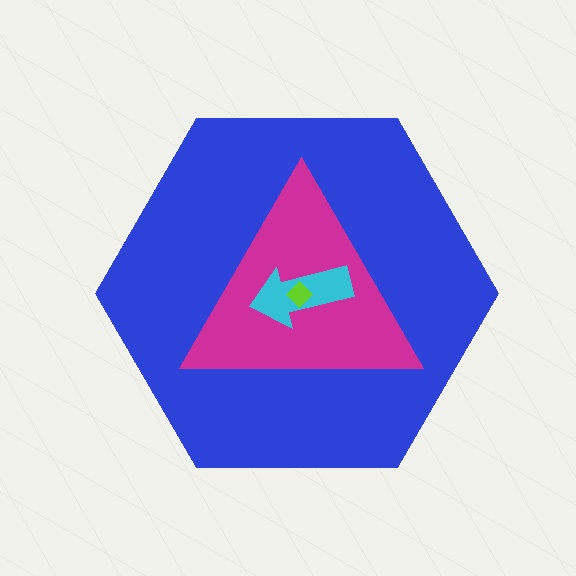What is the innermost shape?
The lime diamond.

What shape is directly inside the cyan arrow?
The lime diamond.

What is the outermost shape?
The blue hexagon.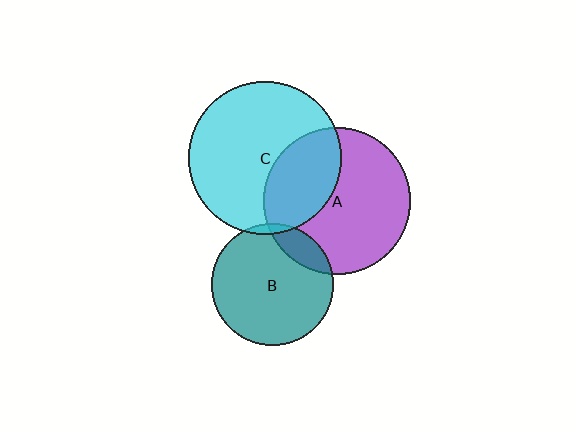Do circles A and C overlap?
Yes.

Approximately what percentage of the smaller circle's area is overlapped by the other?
Approximately 35%.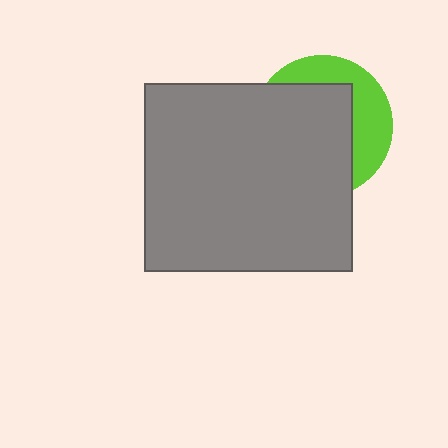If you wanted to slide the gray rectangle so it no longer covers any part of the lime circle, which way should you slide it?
Slide it toward the lower-left — that is the most direct way to separate the two shapes.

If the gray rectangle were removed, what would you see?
You would see the complete lime circle.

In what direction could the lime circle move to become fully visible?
The lime circle could move toward the upper-right. That would shift it out from behind the gray rectangle entirely.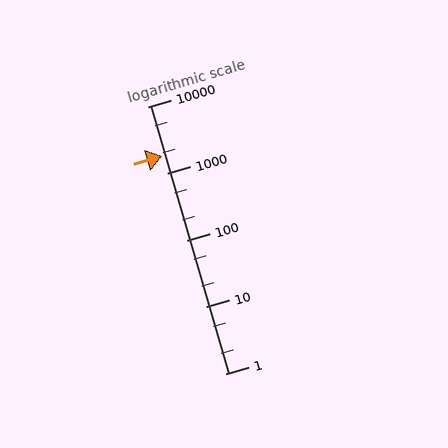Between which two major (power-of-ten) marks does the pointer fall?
The pointer is between 1000 and 10000.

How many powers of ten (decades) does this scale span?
The scale spans 4 decades, from 1 to 10000.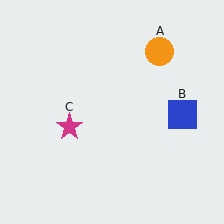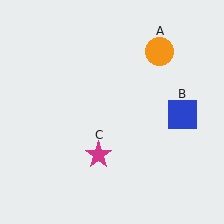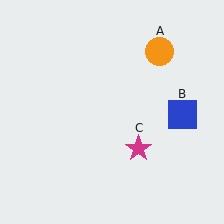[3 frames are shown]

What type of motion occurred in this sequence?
The magenta star (object C) rotated counterclockwise around the center of the scene.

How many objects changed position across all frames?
1 object changed position: magenta star (object C).